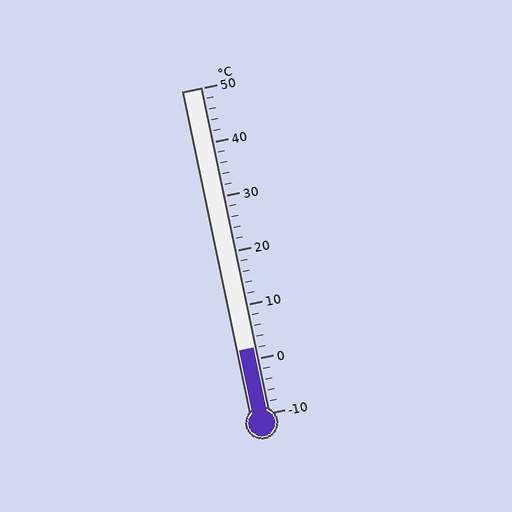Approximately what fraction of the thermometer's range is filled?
The thermometer is filled to approximately 20% of its range.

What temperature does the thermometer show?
The thermometer shows approximately 2°C.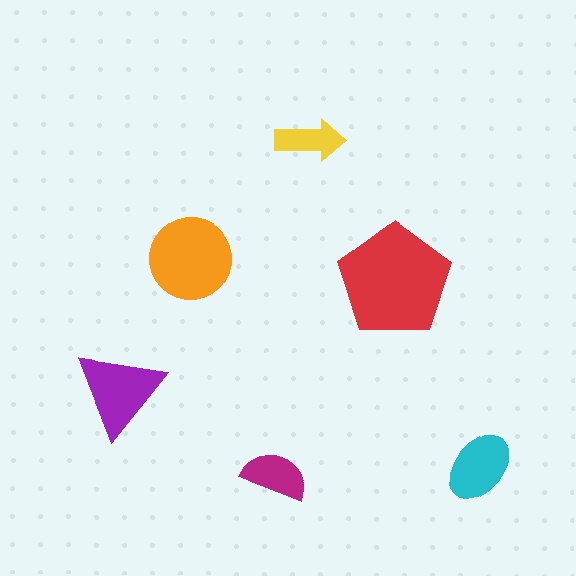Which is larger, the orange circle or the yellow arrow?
The orange circle.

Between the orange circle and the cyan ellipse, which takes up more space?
The orange circle.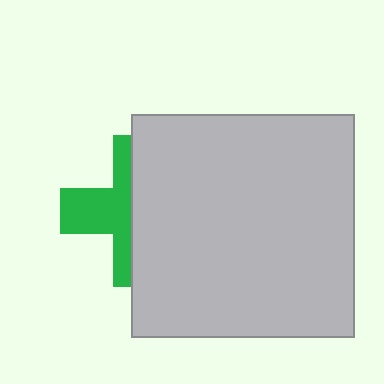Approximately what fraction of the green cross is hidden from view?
Roughly 56% of the green cross is hidden behind the light gray square.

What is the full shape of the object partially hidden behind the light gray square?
The partially hidden object is a green cross.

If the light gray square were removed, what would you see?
You would see the complete green cross.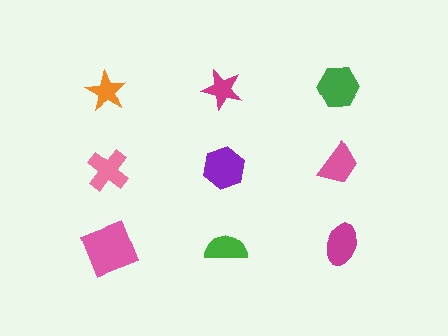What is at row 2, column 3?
A pink trapezoid.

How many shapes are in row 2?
3 shapes.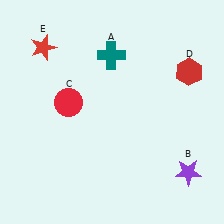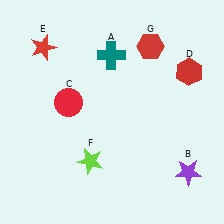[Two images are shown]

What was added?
A lime star (F), a red hexagon (G) were added in Image 2.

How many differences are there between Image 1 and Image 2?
There are 2 differences between the two images.